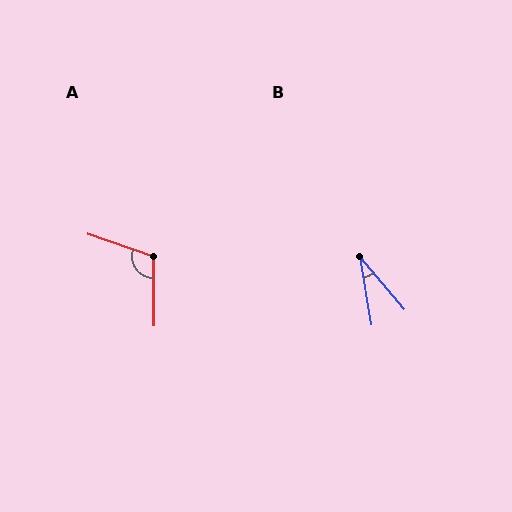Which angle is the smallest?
B, at approximately 31 degrees.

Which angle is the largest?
A, at approximately 110 degrees.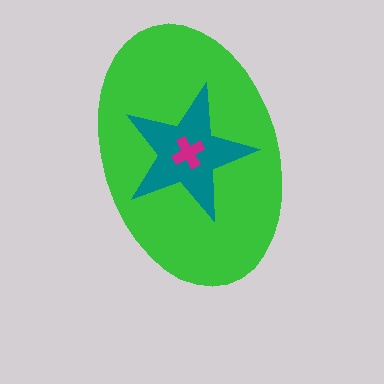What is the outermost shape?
The green ellipse.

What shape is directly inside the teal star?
The magenta cross.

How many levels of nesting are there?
3.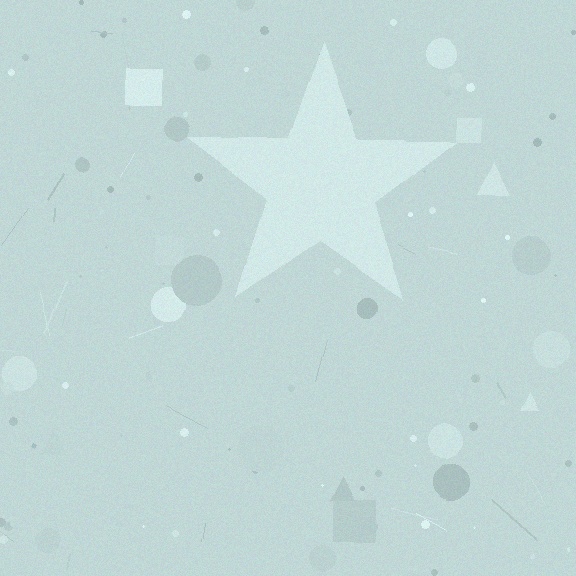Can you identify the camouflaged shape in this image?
The camouflaged shape is a star.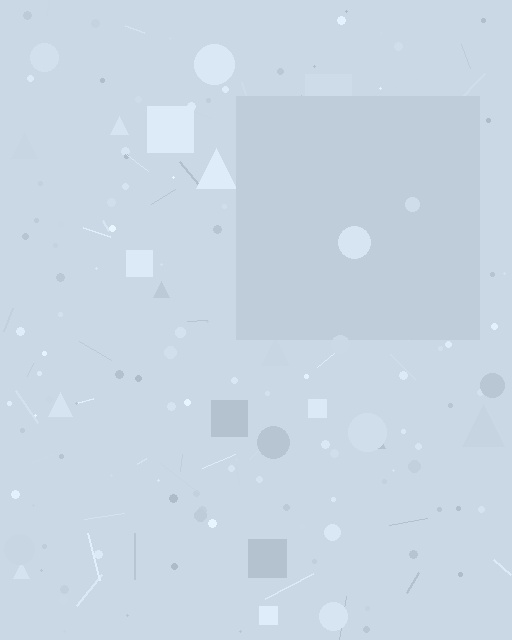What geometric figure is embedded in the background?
A square is embedded in the background.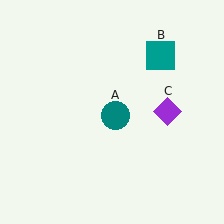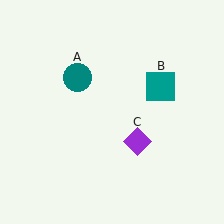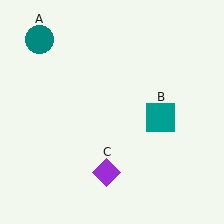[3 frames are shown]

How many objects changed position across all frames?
3 objects changed position: teal circle (object A), teal square (object B), purple diamond (object C).